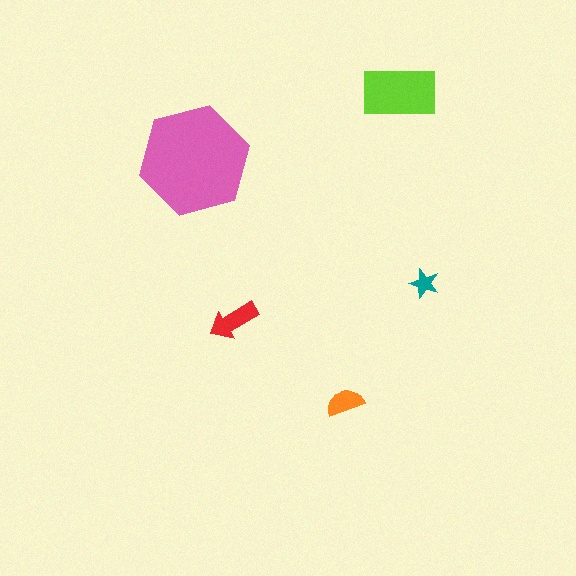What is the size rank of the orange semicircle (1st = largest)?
4th.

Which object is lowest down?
The orange semicircle is bottommost.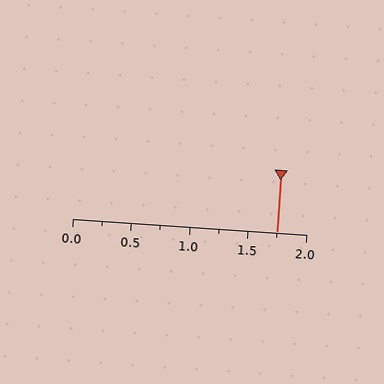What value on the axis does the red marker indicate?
The marker indicates approximately 1.75.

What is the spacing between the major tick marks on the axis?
The major ticks are spaced 0.5 apart.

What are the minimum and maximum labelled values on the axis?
The axis runs from 0.0 to 2.0.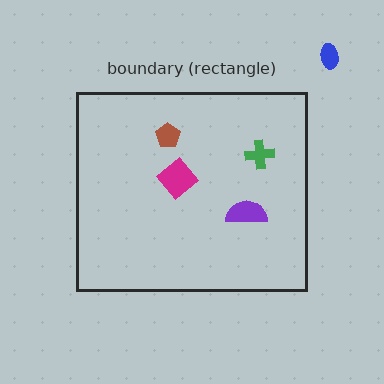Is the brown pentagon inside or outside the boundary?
Inside.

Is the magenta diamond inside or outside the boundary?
Inside.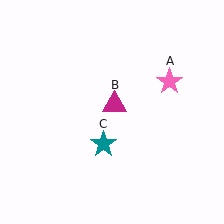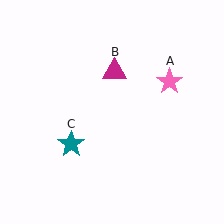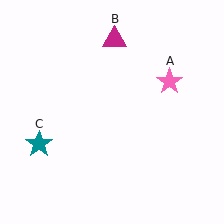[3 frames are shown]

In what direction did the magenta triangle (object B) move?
The magenta triangle (object B) moved up.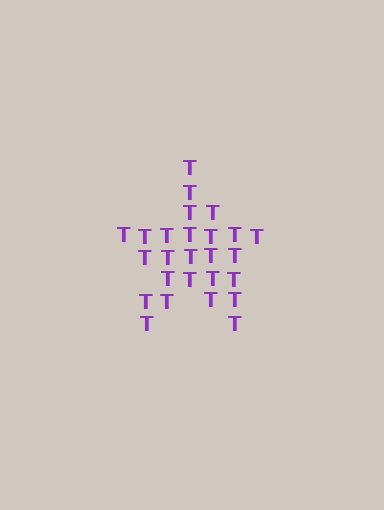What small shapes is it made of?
It is made of small letter T's.